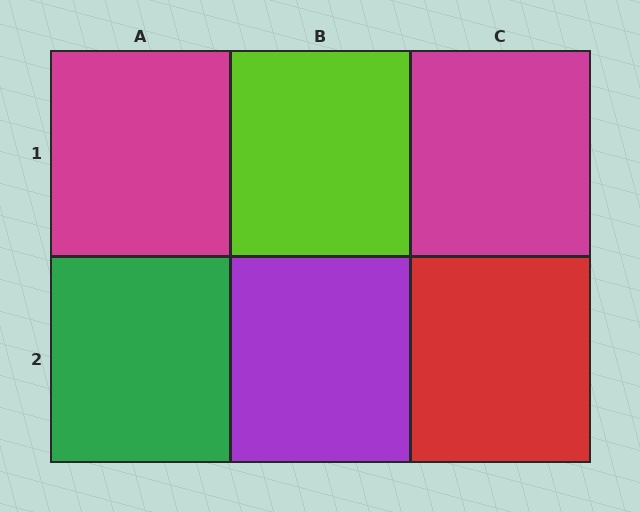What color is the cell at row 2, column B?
Purple.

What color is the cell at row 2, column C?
Red.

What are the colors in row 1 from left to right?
Magenta, lime, magenta.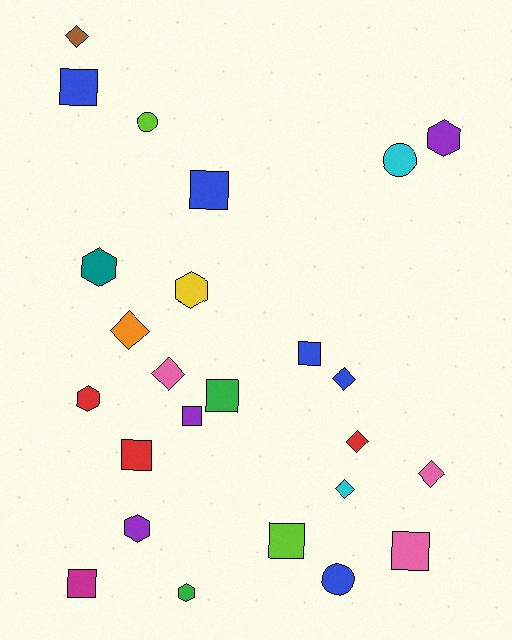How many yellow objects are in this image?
There is 1 yellow object.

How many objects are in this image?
There are 25 objects.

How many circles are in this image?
There are 3 circles.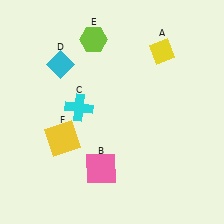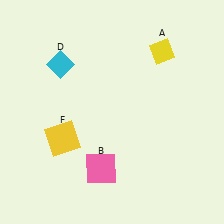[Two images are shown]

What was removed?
The cyan cross (C), the lime hexagon (E) were removed in Image 2.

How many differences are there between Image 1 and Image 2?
There are 2 differences between the two images.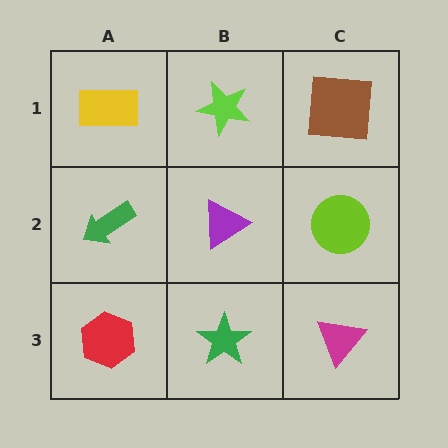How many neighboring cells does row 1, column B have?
3.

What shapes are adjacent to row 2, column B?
A lime star (row 1, column B), a green star (row 3, column B), a green arrow (row 2, column A), a lime circle (row 2, column C).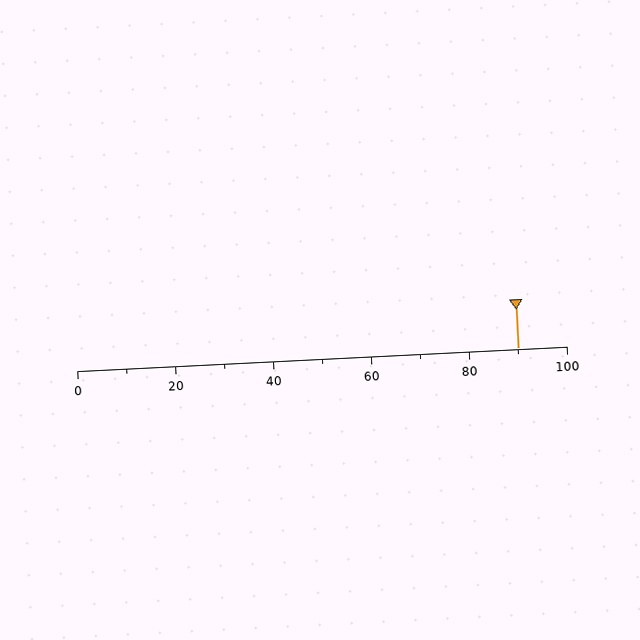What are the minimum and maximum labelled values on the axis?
The axis runs from 0 to 100.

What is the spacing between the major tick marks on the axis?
The major ticks are spaced 20 apart.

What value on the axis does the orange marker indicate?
The marker indicates approximately 90.